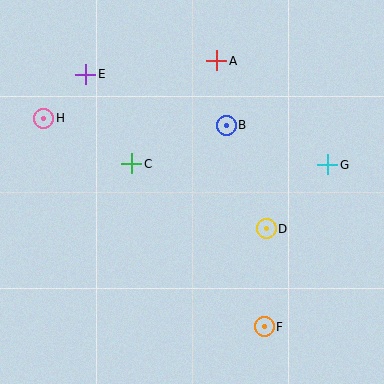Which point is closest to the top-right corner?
Point G is closest to the top-right corner.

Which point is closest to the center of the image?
Point C at (132, 164) is closest to the center.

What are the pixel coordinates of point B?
Point B is at (226, 125).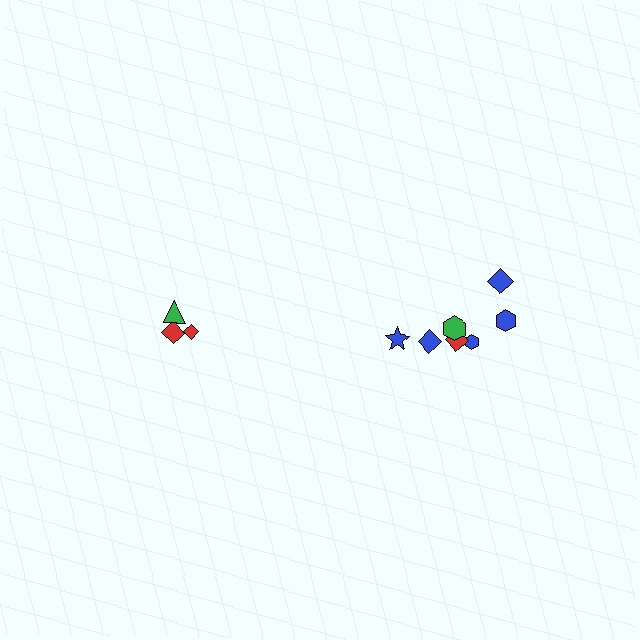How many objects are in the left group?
There are 3 objects.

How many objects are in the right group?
There are 7 objects.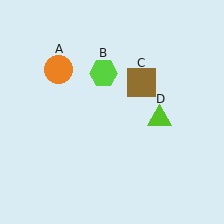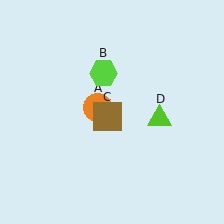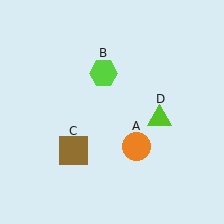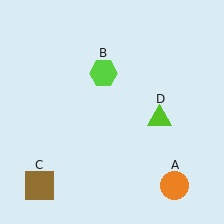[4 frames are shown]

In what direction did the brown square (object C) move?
The brown square (object C) moved down and to the left.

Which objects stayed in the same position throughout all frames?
Lime hexagon (object B) and lime triangle (object D) remained stationary.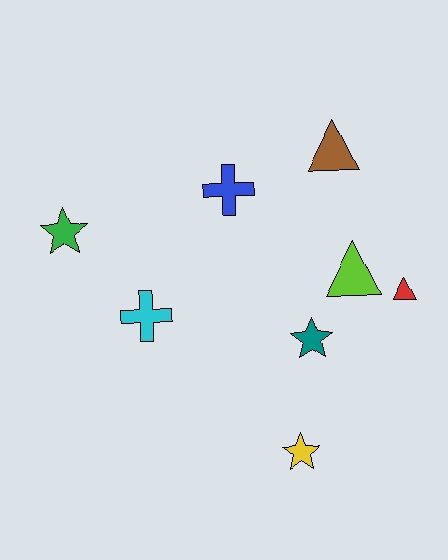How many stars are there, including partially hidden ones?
There are 3 stars.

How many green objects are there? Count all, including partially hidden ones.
There is 1 green object.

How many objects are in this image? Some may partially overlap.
There are 8 objects.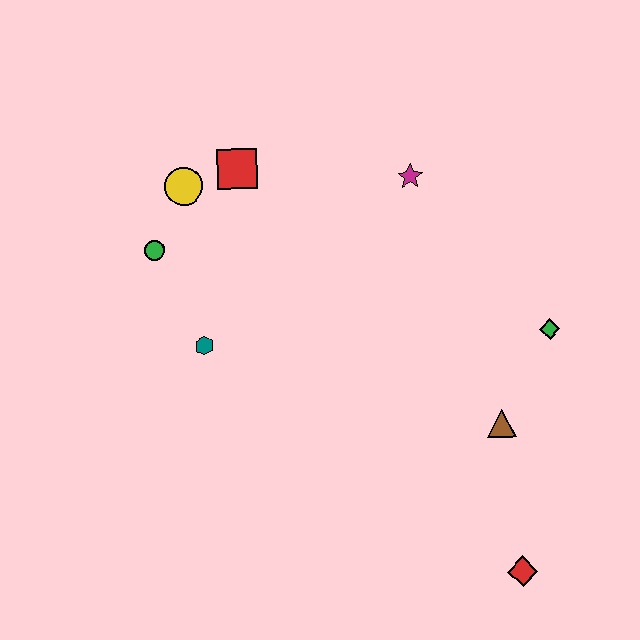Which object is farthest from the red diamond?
The yellow circle is farthest from the red diamond.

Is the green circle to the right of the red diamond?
No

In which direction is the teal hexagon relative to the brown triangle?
The teal hexagon is to the left of the brown triangle.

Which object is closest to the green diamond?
The brown triangle is closest to the green diamond.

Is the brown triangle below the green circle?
Yes